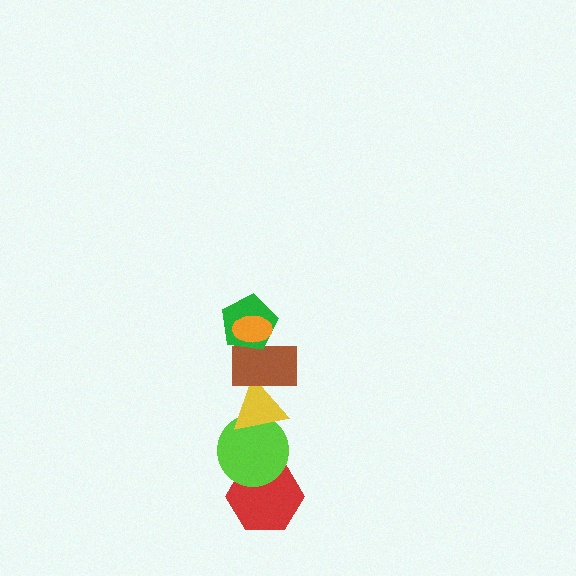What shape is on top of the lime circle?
The yellow triangle is on top of the lime circle.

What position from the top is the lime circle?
The lime circle is 5th from the top.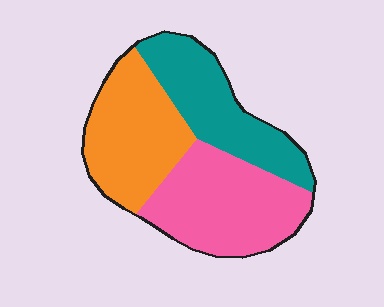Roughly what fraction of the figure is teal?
Teal covers around 30% of the figure.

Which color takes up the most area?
Pink, at roughly 35%.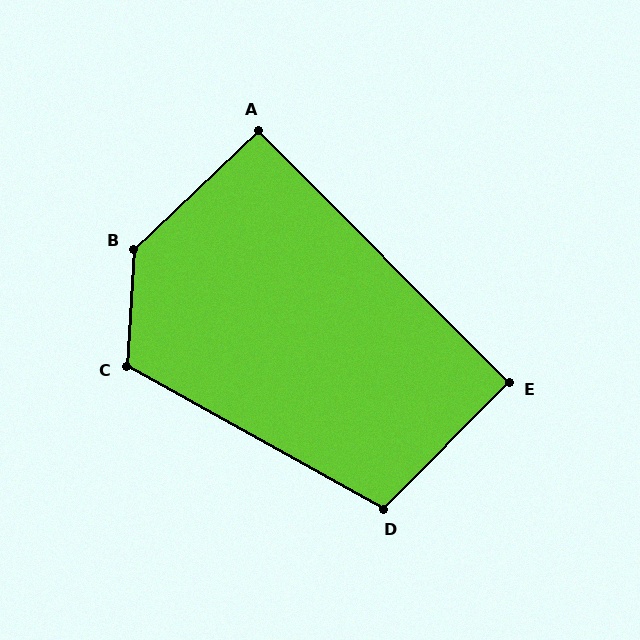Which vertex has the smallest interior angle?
E, at approximately 90 degrees.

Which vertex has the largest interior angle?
B, at approximately 137 degrees.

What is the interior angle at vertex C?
Approximately 115 degrees (obtuse).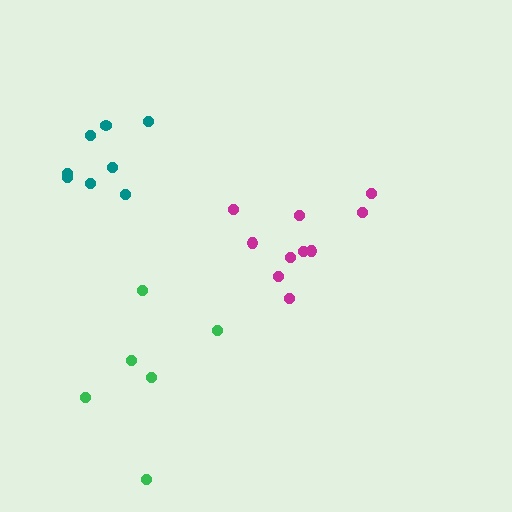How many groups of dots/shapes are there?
There are 3 groups.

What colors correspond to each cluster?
The clusters are colored: green, magenta, teal.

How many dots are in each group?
Group 1: 6 dots, Group 2: 10 dots, Group 3: 8 dots (24 total).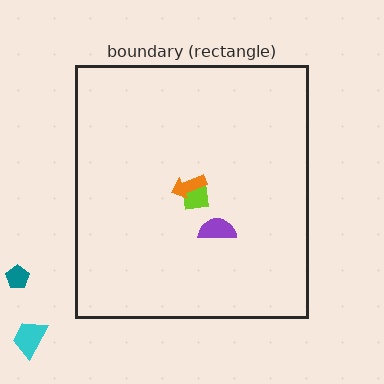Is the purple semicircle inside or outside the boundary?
Inside.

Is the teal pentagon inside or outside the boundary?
Outside.